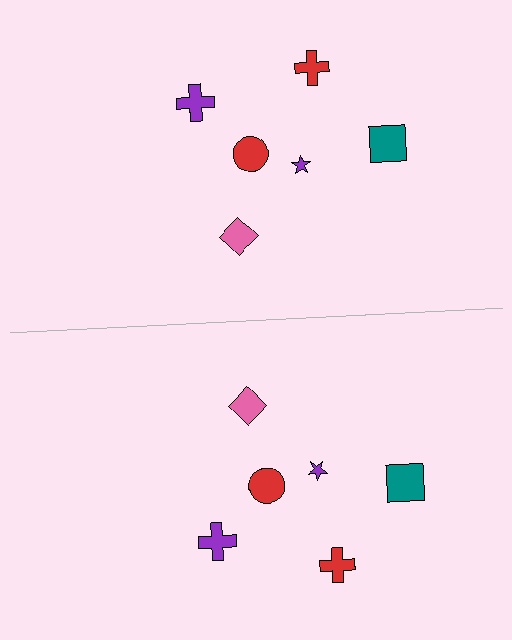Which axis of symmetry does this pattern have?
The pattern has a horizontal axis of symmetry running through the center of the image.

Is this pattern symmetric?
Yes, this pattern has bilateral (reflection) symmetry.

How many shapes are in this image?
There are 12 shapes in this image.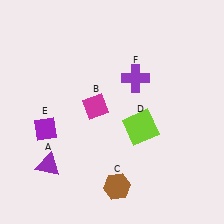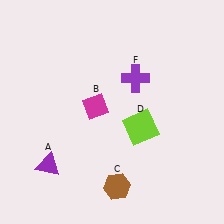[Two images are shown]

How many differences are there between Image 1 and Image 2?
There is 1 difference between the two images.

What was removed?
The purple diamond (E) was removed in Image 2.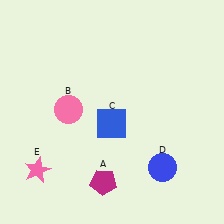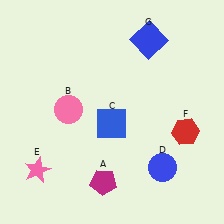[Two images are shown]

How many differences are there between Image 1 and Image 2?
There are 2 differences between the two images.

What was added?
A red hexagon (F), a blue square (G) were added in Image 2.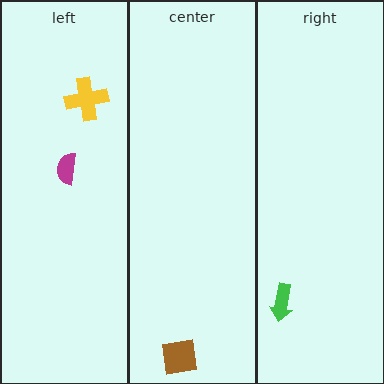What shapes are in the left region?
The magenta semicircle, the yellow cross.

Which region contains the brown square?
The center region.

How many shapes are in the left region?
2.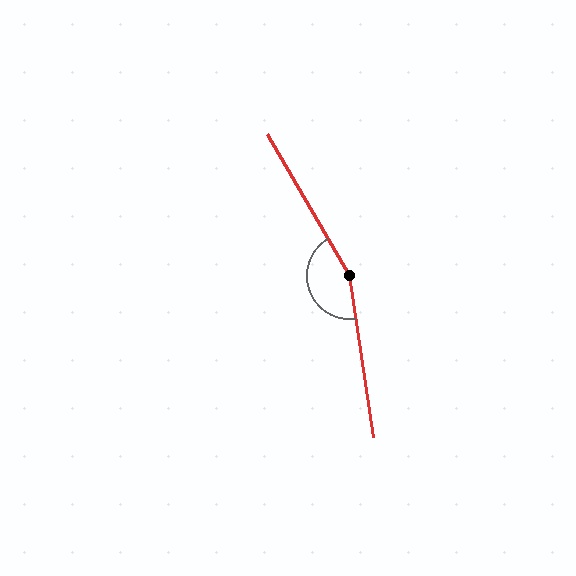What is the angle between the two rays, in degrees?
Approximately 159 degrees.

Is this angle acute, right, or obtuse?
It is obtuse.